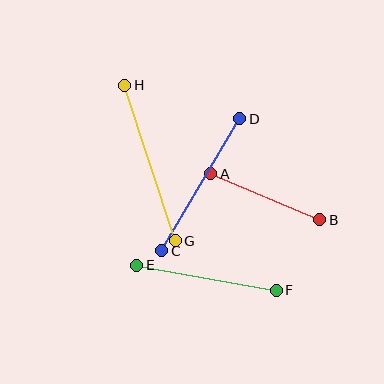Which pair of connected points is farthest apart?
Points G and H are farthest apart.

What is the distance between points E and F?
The distance is approximately 142 pixels.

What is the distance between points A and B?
The distance is approximately 118 pixels.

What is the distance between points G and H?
The distance is approximately 164 pixels.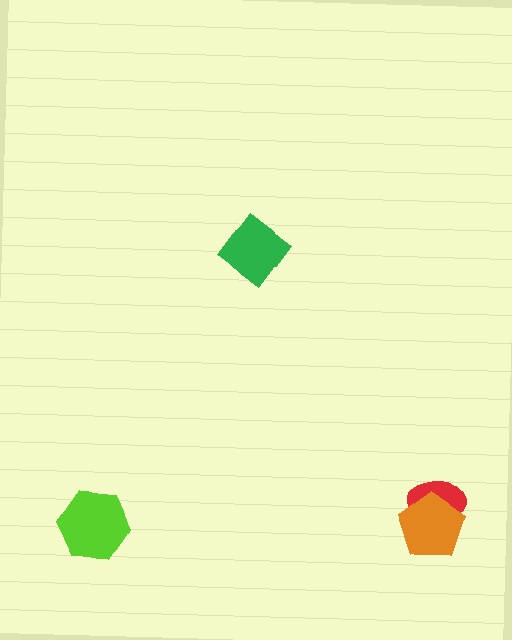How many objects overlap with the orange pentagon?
1 object overlaps with the orange pentagon.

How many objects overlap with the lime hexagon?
0 objects overlap with the lime hexagon.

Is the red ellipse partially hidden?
Yes, it is partially covered by another shape.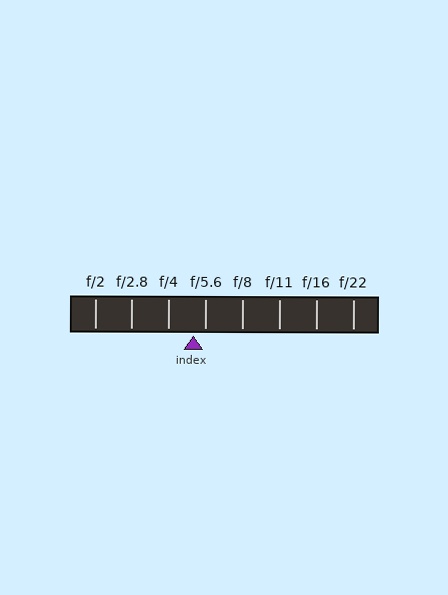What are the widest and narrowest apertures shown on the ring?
The widest aperture shown is f/2 and the narrowest is f/22.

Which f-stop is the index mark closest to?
The index mark is closest to f/5.6.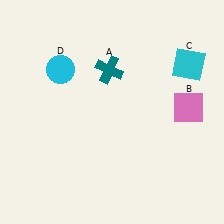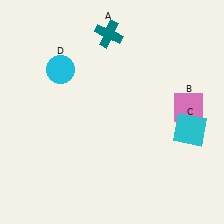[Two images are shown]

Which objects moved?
The objects that moved are: the teal cross (A), the cyan square (C).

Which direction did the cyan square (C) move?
The cyan square (C) moved down.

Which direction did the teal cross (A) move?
The teal cross (A) moved up.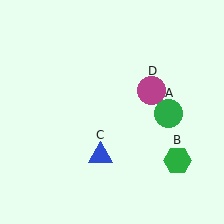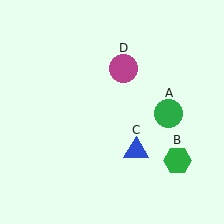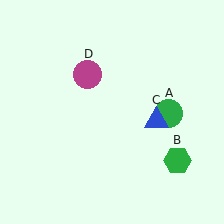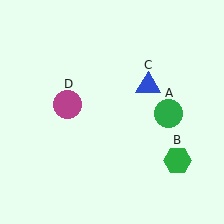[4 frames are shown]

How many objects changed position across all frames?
2 objects changed position: blue triangle (object C), magenta circle (object D).